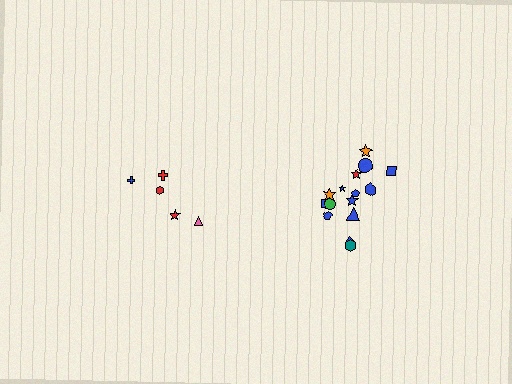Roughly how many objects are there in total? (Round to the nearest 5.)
Roughly 20 objects in total.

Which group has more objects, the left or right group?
The right group.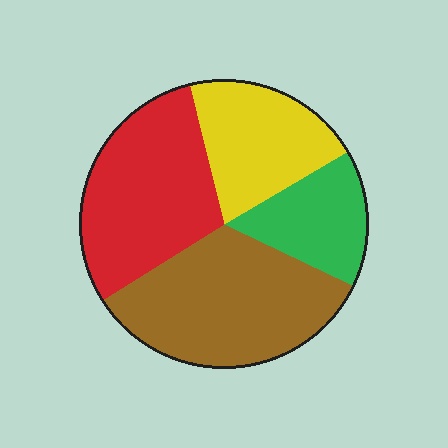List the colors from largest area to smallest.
From largest to smallest: brown, red, yellow, green.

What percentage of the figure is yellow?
Yellow takes up about one fifth (1/5) of the figure.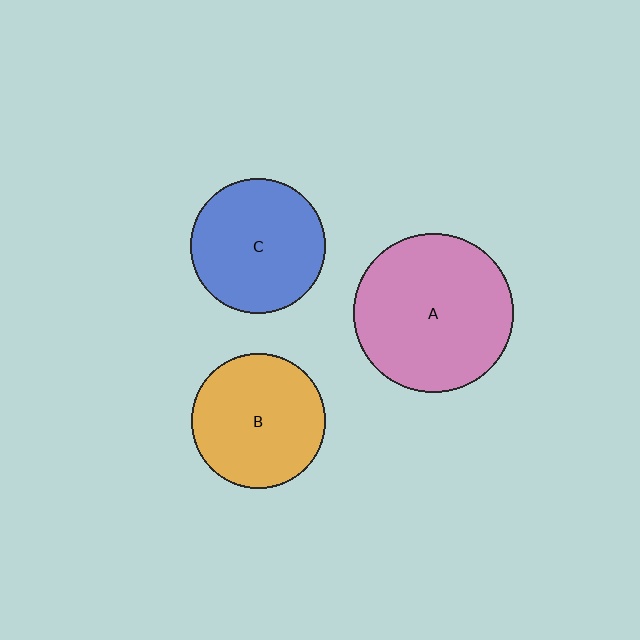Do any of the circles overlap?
No, none of the circles overlap.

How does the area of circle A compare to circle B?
Approximately 1.4 times.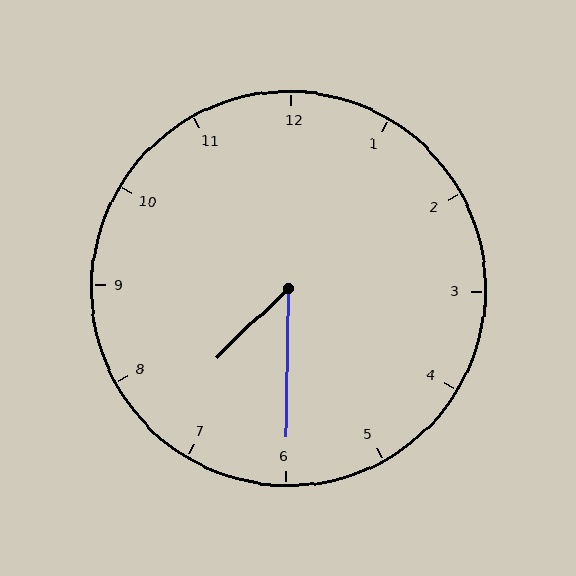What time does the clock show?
7:30.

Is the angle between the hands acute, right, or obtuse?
It is acute.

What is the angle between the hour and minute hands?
Approximately 45 degrees.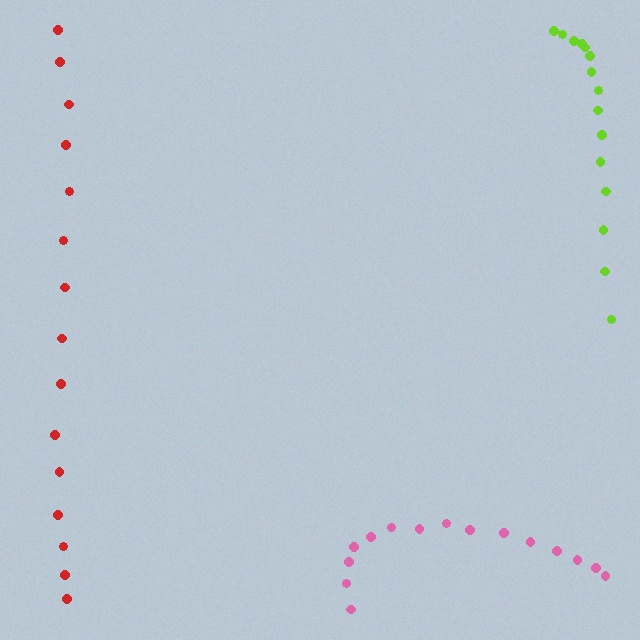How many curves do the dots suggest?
There are 3 distinct paths.